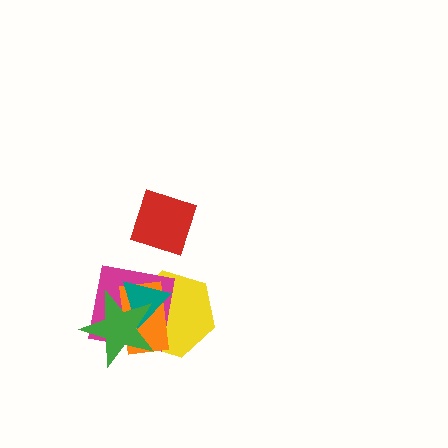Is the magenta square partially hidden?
Yes, it is partially covered by another shape.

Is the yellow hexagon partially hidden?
Yes, it is partially covered by another shape.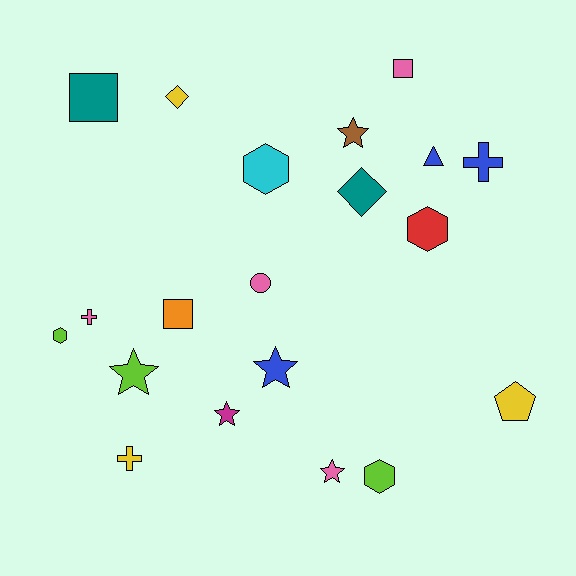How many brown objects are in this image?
There is 1 brown object.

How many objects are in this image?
There are 20 objects.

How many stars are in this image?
There are 5 stars.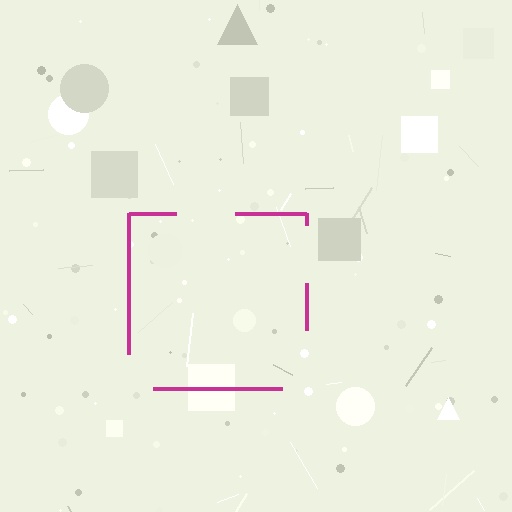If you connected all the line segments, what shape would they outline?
They would outline a square.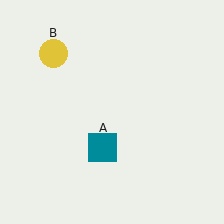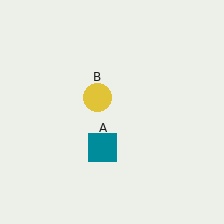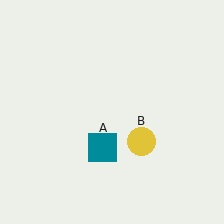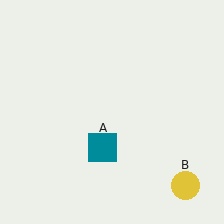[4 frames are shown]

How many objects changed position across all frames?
1 object changed position: yellow circle (object B).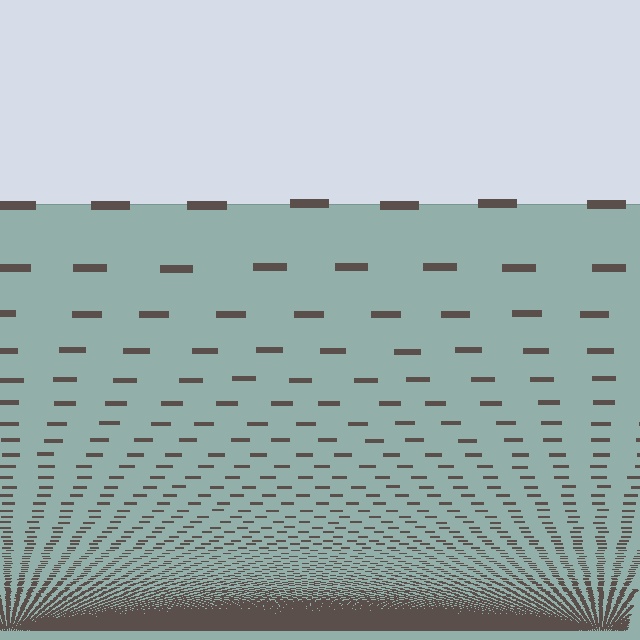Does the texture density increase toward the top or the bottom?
Density increases toward the bottom.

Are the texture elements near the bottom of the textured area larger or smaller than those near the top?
Smaller. The gradient is inverted — elements near the bottom are smaller and denser.